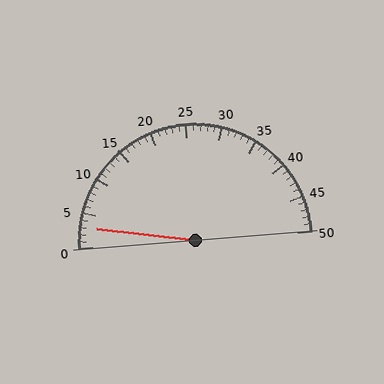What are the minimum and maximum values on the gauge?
The gauge ranges from 0 to 50.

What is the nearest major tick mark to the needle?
The nearest major tick mark is 5.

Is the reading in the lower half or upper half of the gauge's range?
The reading is in the lower half of the range (0 to 50).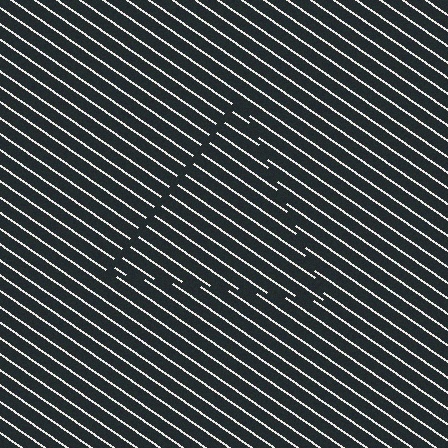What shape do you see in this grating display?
An illusory triangle. The interior of the shape contains the same grating, shifted by half a period — the contour is defined by the phase discontinuity where line-ends from the inner and outer gratings abut.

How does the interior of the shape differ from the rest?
The interior of the shape contains the same grating, shifted by half a period — the contour is defined by the phase discontinuity where line-ends from the inner and outer gratings abut.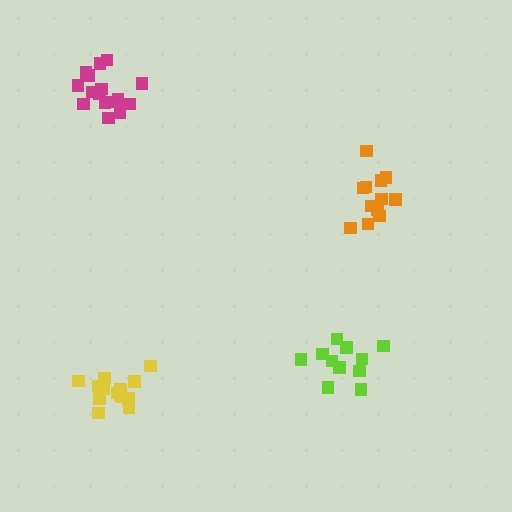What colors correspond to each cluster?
The clusters are colored: lime, magenta, yellow, orange.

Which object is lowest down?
The yellow cluster is bottommost.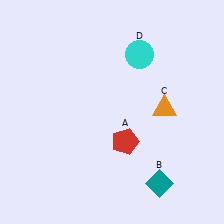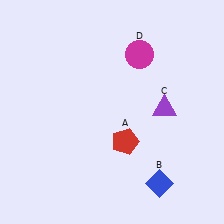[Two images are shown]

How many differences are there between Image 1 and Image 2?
There are 3 differences between the two images.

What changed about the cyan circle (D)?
In Image 1, D is cyan. In Image 2, it changed to magenta.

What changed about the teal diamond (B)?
In Image 1, B is teal. In Image 2, it changed to blue.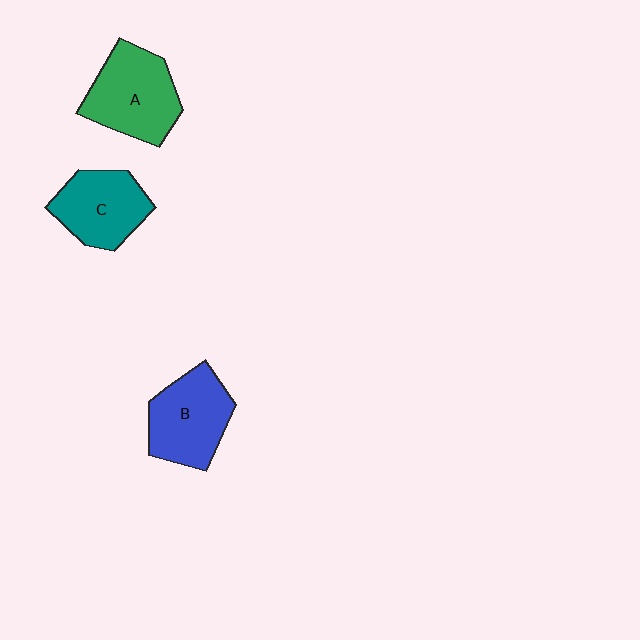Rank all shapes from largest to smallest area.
From largest to smallest: A (green), B (blue), C (teal).